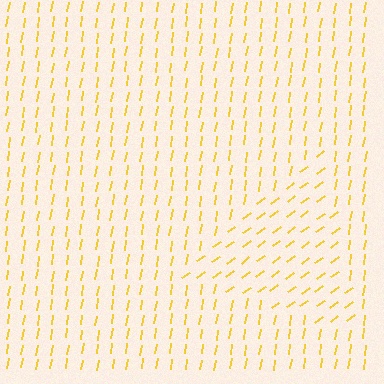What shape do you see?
I see a triangle.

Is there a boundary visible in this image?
Yes, there is a texture boundary formed by a change in line orientation.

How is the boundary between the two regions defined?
The boundary is defined purely by a change in line orientation (approximately 45 degrees difference). All lines are the same color and thickness.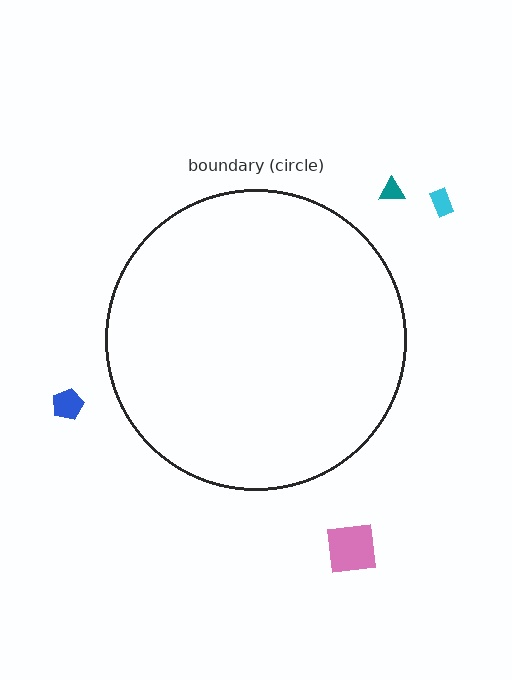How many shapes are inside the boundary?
0 inside, 4 outside.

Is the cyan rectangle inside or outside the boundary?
Outside.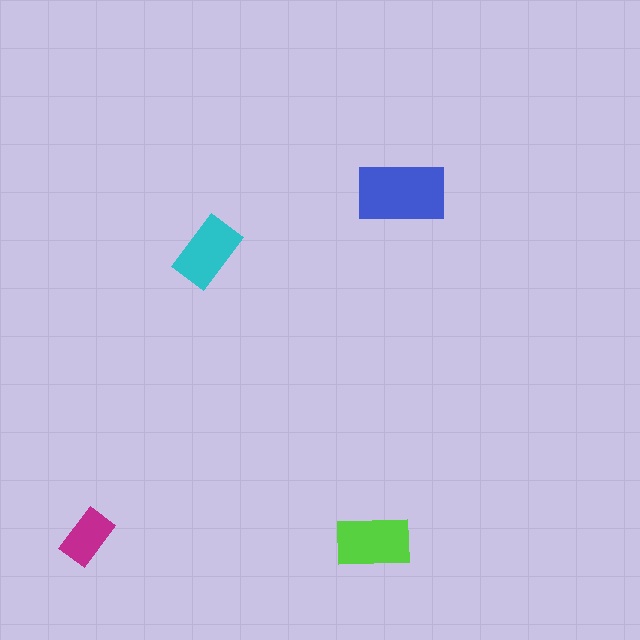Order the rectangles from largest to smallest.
the blue one, the lime one, the cyan one, the magenta one.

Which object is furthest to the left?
The magenta rectangle is leftmost.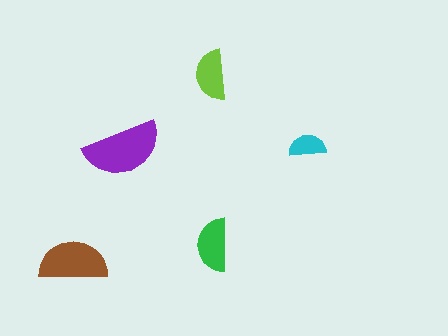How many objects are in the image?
There are 5 objects in the image.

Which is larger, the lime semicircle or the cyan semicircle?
The lime one.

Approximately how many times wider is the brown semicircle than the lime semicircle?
About 1.5 times wider.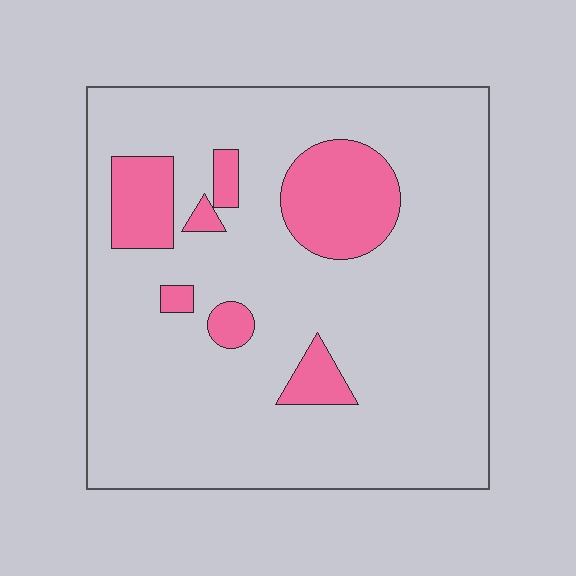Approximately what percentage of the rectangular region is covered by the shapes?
Approximately 15%.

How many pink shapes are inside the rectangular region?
7.